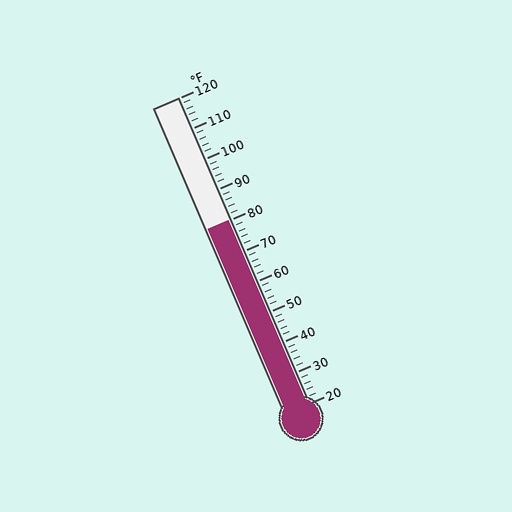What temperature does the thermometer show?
The thermometer shows approximately 80°F.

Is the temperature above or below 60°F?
The temperature is above 60°F.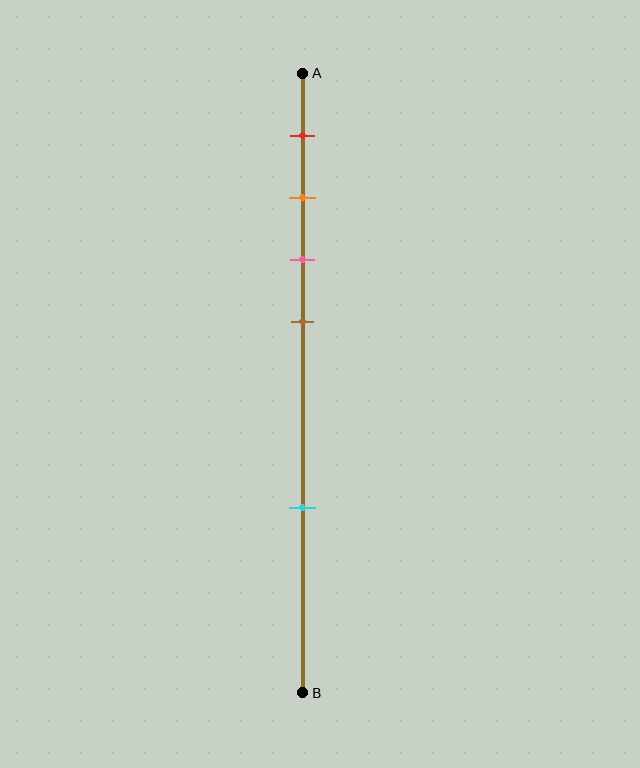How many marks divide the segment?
There are 5 marks dividing the segment.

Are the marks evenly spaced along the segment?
No, the marks are not evenly spaced.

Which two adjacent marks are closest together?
The orange and pink marks are the closest adjacent pair.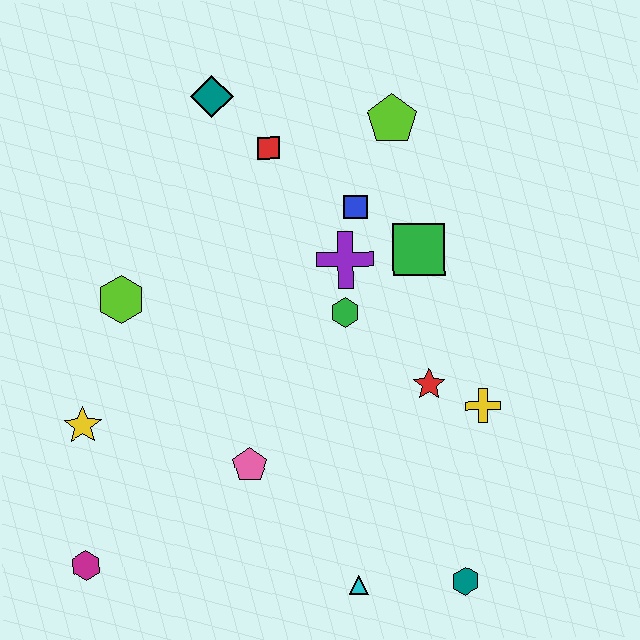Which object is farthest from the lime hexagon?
The teal hexagon is farthest from the lime hexagon.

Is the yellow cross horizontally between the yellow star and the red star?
No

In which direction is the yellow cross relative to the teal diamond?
The yellow cross is below the teal diamond.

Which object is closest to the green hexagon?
The purple cross is closest to the green hexagon.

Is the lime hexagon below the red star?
No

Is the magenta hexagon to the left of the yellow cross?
Yes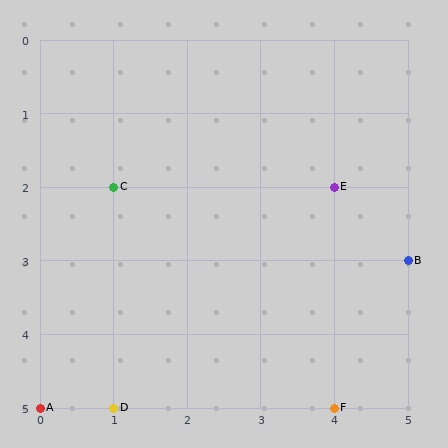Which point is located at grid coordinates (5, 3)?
Point B is at (5, 3).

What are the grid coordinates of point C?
Point C is at grid coordinates (1, 2).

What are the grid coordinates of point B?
Point B is at grid coordinates (5, 3).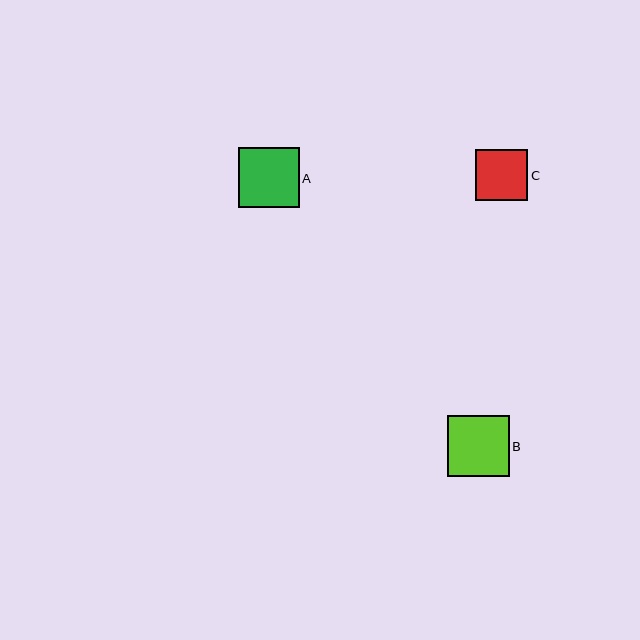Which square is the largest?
Square B is the largest with a size of approximately 62 pixels.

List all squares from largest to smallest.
From largest to smallest: B, A, C.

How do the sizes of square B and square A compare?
Square B and square A are approximately the same size.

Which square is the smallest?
Square C is the smallest with a size of approximately 52 pixels.